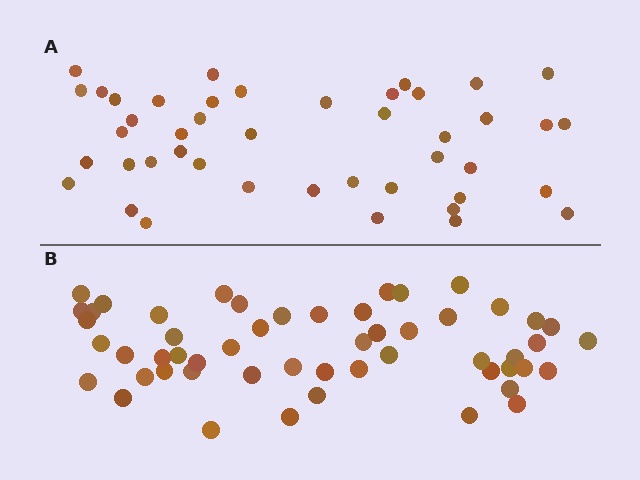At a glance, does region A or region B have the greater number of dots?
Region B (the bottom region) has more dots.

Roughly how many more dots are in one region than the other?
Region B has roughly 8 or so more dots than region A.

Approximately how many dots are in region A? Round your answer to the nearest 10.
About 40 dots. (The exact count is 44, which rounds to 40.)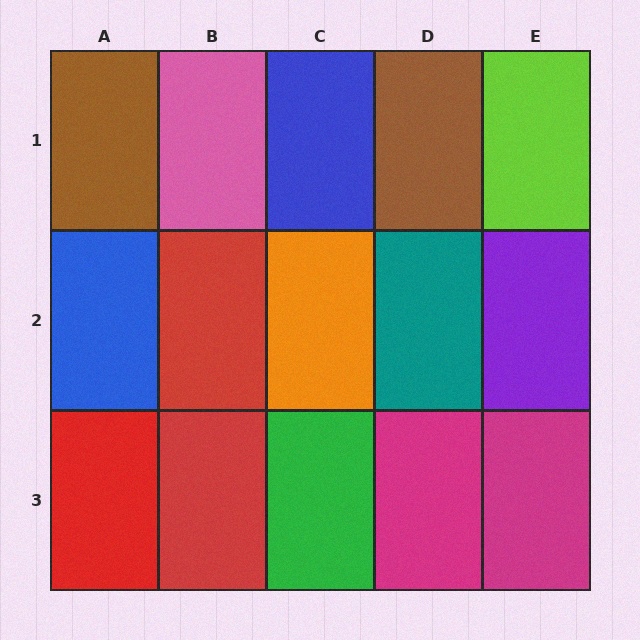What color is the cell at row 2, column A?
Blue.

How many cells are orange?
1 cell is orange.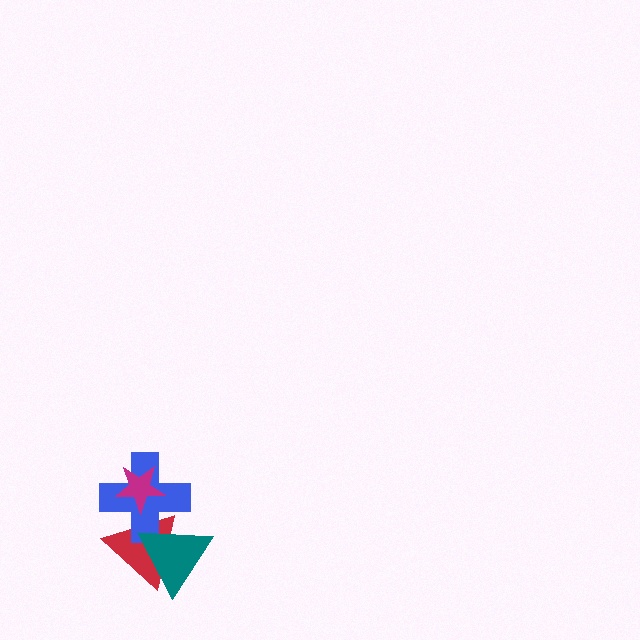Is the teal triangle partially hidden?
No, no other shape covers it.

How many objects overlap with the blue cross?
3 objects overlap with the blue cross.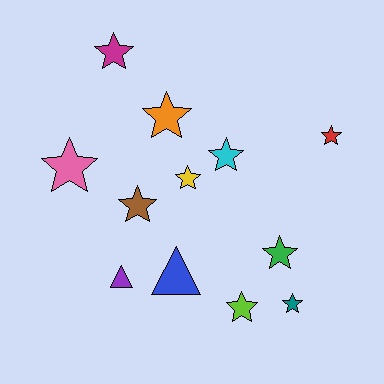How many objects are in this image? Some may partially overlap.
There are 12 objects.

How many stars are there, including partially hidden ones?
There are 10 stars.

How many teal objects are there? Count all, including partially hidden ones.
There is 1 teal object.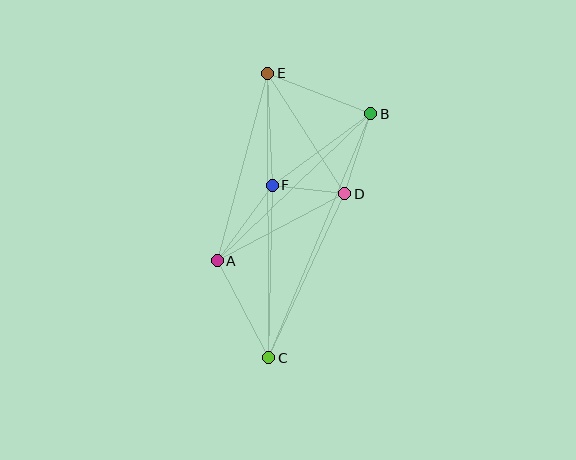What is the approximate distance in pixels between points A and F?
The distance between A and F is approximately 94 pixels.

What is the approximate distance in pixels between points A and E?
The distance between A and E is approximately 194 pixels.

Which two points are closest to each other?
Points D and F are closest to each other.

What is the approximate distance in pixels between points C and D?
The distance between C and D is approximately 181 pixels.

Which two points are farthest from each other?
Points C and E are farthest from each other.